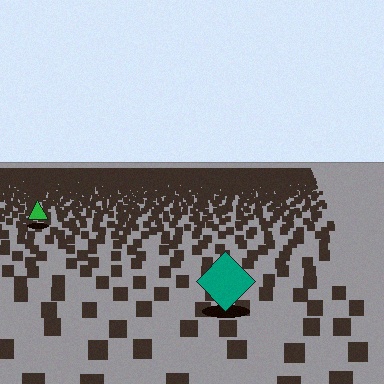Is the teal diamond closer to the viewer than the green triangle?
Yes. The teal diamond is closer — you can tell from the texture gradient: the ground texture is coarser near it.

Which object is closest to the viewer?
The teal diamond is closest. The texture marks near it are larger and more spread out.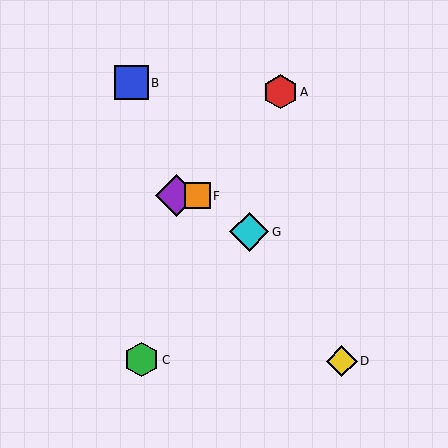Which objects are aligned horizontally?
Objects E, F are aligned horizontally.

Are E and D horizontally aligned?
No, E is at y≈196 and D is at y≈361.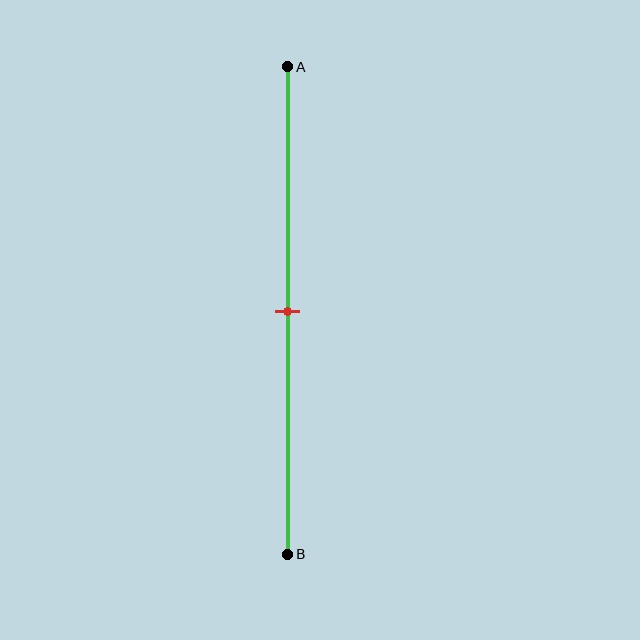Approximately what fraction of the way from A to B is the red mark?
The red mark is approximately 50% of the way from A to B.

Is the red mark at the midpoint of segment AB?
Yes, the mark is approximately at the midpoint.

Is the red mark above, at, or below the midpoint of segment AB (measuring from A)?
The red mark is approximately at the midpoint of segment AB.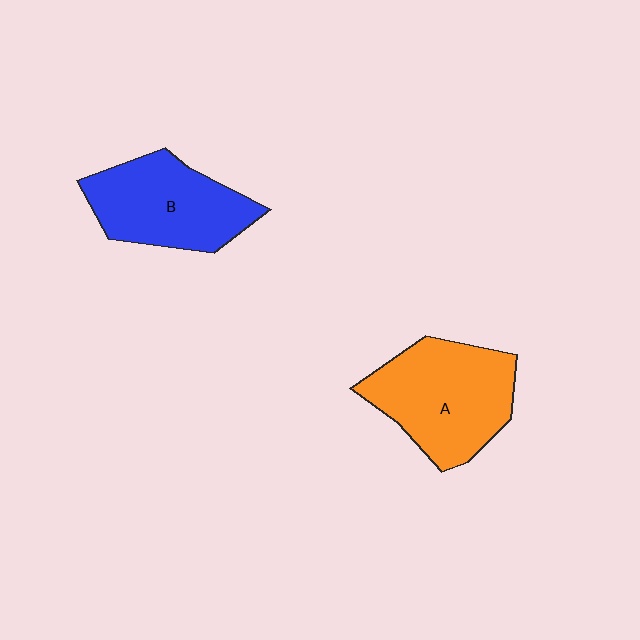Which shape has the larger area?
Shape A (orange).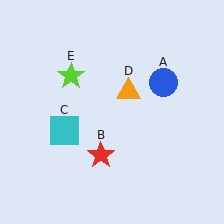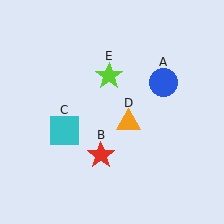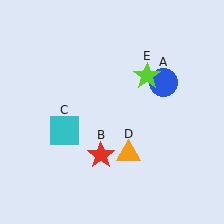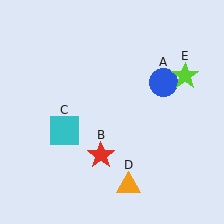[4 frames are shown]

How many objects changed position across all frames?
2 objects changed position: orange triangle (object D), lime star (object E).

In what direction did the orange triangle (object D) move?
The orange triangle (object D) moved down.